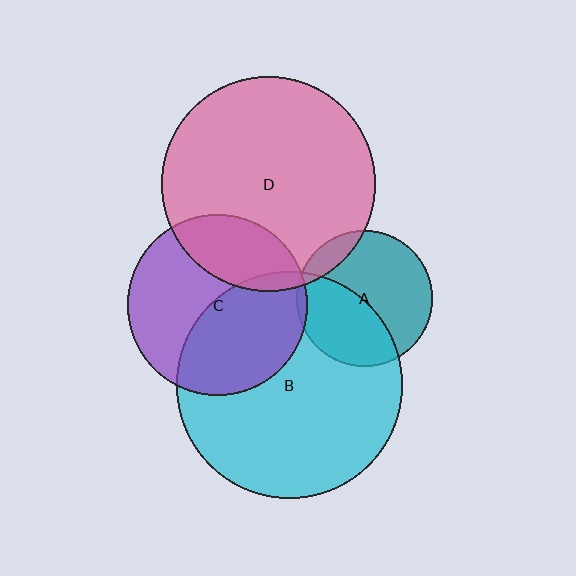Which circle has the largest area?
Circle B (cyan).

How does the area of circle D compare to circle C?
Approximately 1.4 times.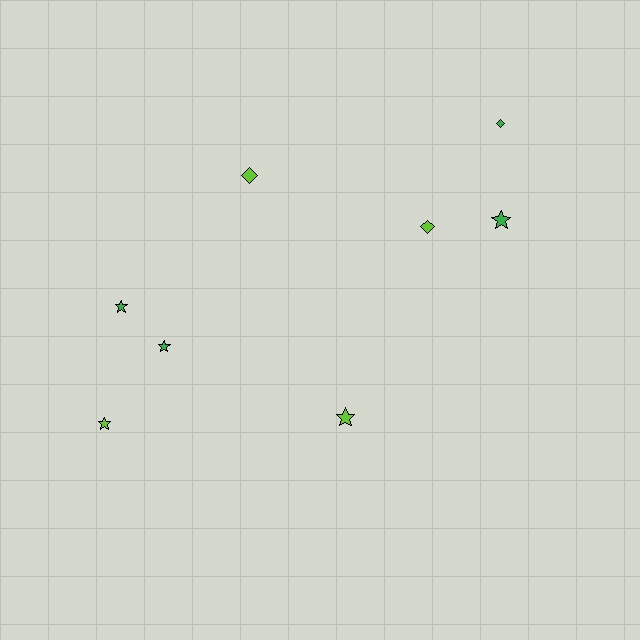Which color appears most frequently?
Green, with 4 objects.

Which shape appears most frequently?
Star, with 5 objects.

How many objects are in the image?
There are 8 objects.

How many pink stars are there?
There are no pink stars.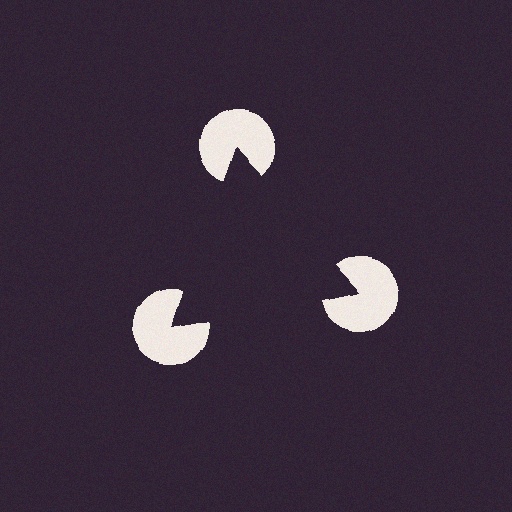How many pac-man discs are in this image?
There are 3 — one at each vertex of the illusory triangle.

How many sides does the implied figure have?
3 sides.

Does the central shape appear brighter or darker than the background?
It typically appears slightly darker than the background, even though no actual brightness change is drawn.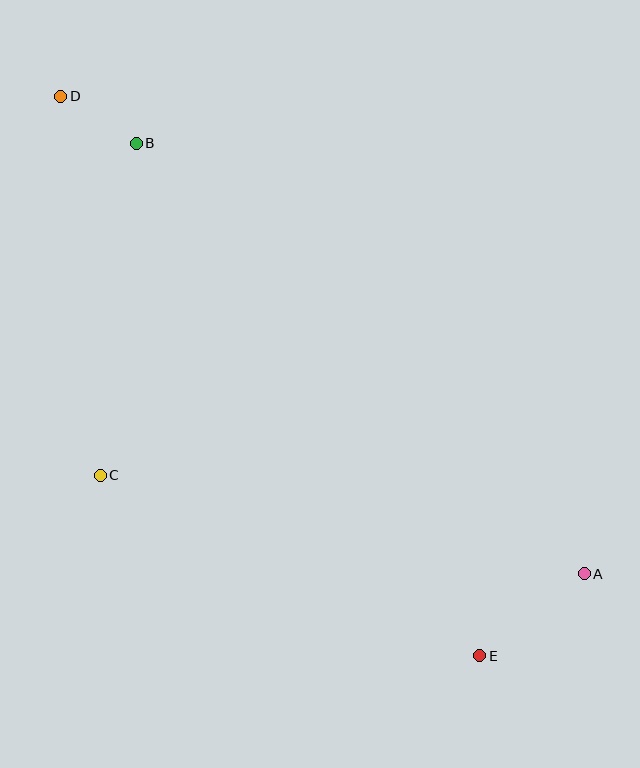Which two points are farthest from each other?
Points A and D are farthest from each other.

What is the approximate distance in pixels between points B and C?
The distance between B and C is approximately 334 pixels.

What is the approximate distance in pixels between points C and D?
The distance between C and D is approximately 381 pixels.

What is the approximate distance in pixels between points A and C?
The distance between A and C is approximately 494 pixels.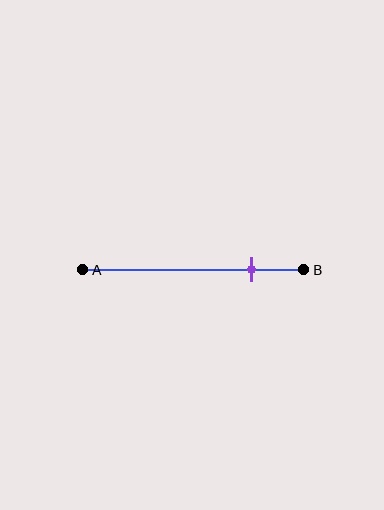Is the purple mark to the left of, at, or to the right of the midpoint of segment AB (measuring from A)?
The purple mark is to the right of the midpoint of segment AB.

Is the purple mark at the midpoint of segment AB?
No, the mark is at about 75% from A, not at the 50% midpoint.